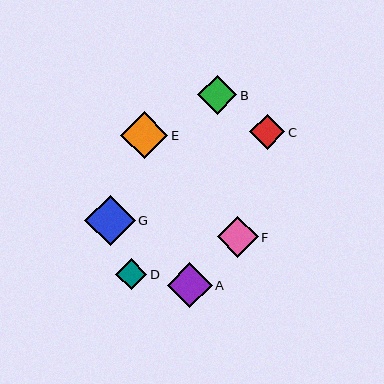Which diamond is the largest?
Diamond G is the largest with a size of approximately 50 pixels.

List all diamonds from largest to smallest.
From largest to smallest: G, E, A, F, B, C, D.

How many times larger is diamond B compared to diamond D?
Diamond B is approximately 1.3 times the size of diamond D.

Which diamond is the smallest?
Diamond D is the smallest with a size of approximately 31 pixels.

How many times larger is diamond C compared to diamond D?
Diamond C is approximately 1.1 times the size of diamond D.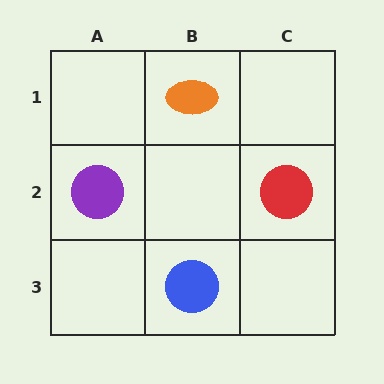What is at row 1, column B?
An orange ellipse.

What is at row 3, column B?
A blue circle.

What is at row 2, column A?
A purple circle.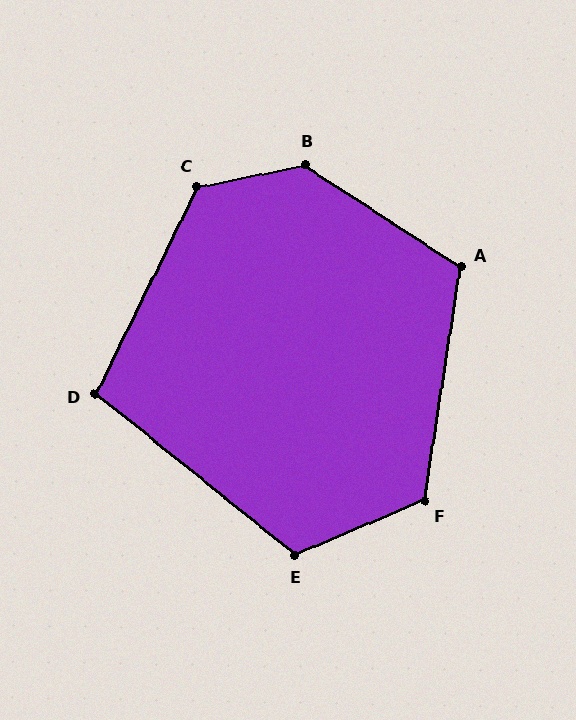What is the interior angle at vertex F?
Approximately 122 degrees (obtuse).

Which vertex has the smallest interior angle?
D, at approximately 103 degrees.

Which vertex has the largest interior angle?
B, at approximately 135 degrees.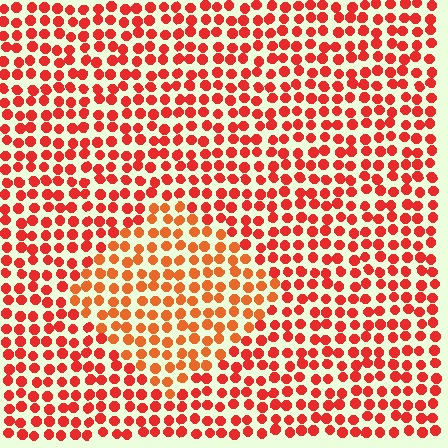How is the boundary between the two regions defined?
The boundary is defined purely by a slight shift in hue (about 21 degrees). Spacing, size, and orientation are identical on both sides.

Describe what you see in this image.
The image is filled with small red elements in a uniform arrangement. A diamond-shaped region is visible where the elements are tinted to a slightly different hue, forming a subtle color boundary.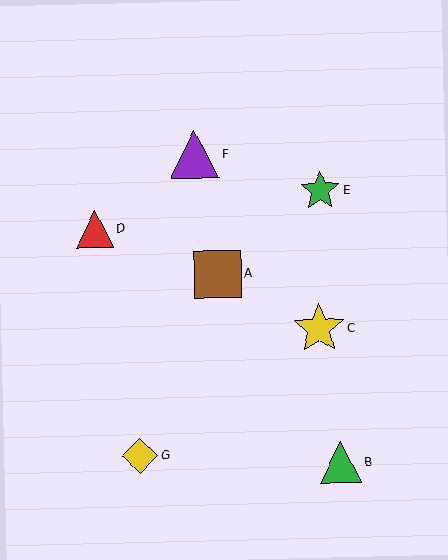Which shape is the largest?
The yellow star (labeled C) is the largest.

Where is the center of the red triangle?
The center of the red triangle is at (95, 229).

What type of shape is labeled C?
Shape C is a yellow star.